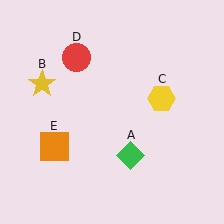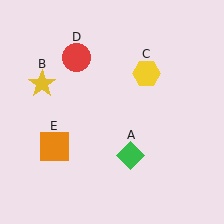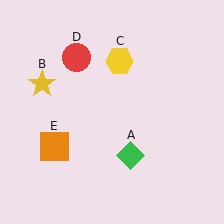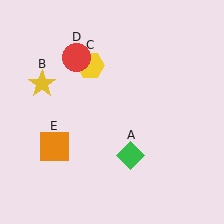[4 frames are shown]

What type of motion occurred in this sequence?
The yellow hexagon (object C) rotated counterclockwise around the center of the scene.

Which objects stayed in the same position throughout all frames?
Green diamond (object A) and yellow star (object B) and red circle (object D) and orange square (object E) remained stationary.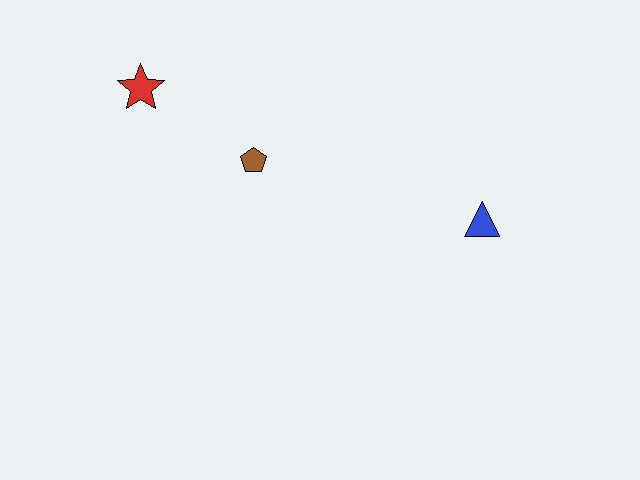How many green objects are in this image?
There are no green objects.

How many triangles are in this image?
There is 1 triangle.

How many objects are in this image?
There are 3 objects.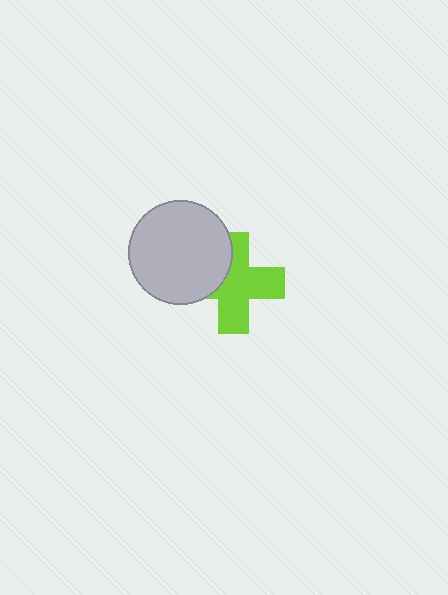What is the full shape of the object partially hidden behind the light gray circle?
The partially hidden object is a lime cross.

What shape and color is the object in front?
The object in front is a light gray circle.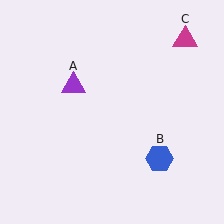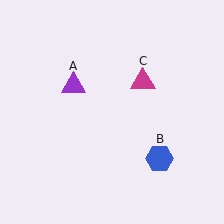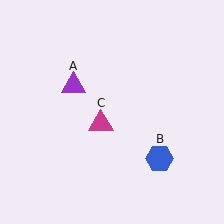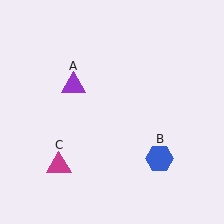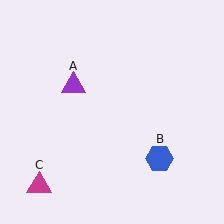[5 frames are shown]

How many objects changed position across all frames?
1 object changed position: magenta triangle (object C).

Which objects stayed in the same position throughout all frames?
Purple triangle (object A) and blue hexagon (object B) remained stationary.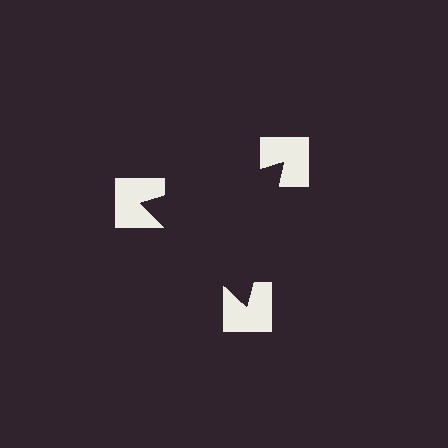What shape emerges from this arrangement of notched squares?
An illusory triangle — its edges are inferred from the aligned wedge cuts in the notched squares, not physically drawn.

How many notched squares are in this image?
There are 3 — one at each vertex of the illusory triangle.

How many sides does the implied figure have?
3 sides.